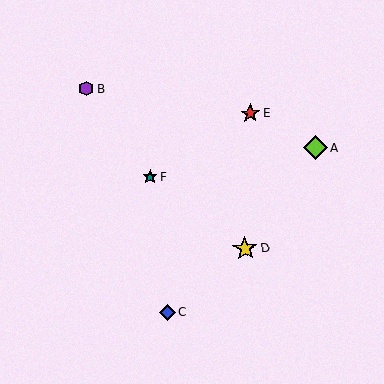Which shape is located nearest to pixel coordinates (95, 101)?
The purple hexagon (labeled B) at (86, 89) is nearest to that location.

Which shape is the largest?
The yellow star (labeled D) is the largest.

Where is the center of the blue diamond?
The center of the blue diamond is at (167, 312).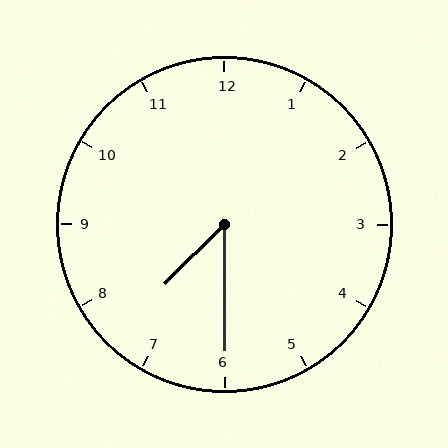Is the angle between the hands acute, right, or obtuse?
It is acute.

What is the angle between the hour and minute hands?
Approximately 45 degrees.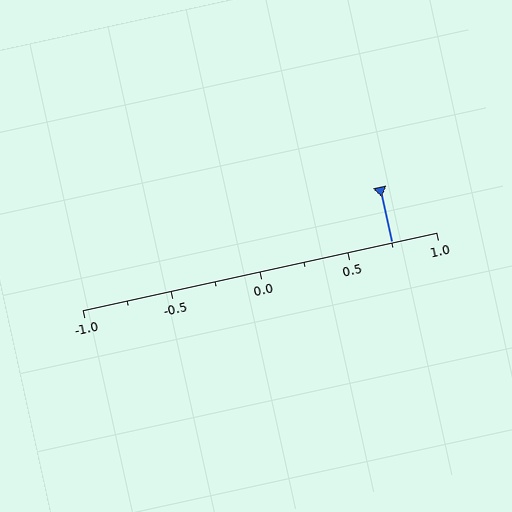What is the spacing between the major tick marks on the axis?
The major ticks are spaced 0.5 apart.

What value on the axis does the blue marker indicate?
The marker indicates approximately 0.75.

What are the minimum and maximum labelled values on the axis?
The axis runs from -1.0 to 1.0.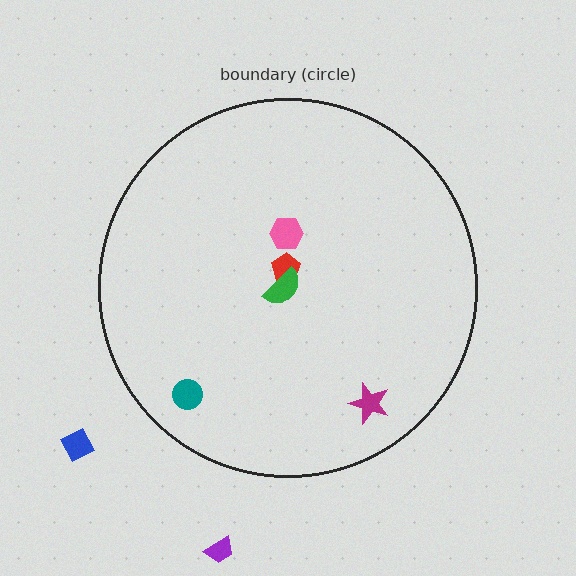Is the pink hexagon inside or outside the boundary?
Inside.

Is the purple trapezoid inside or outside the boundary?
Outside.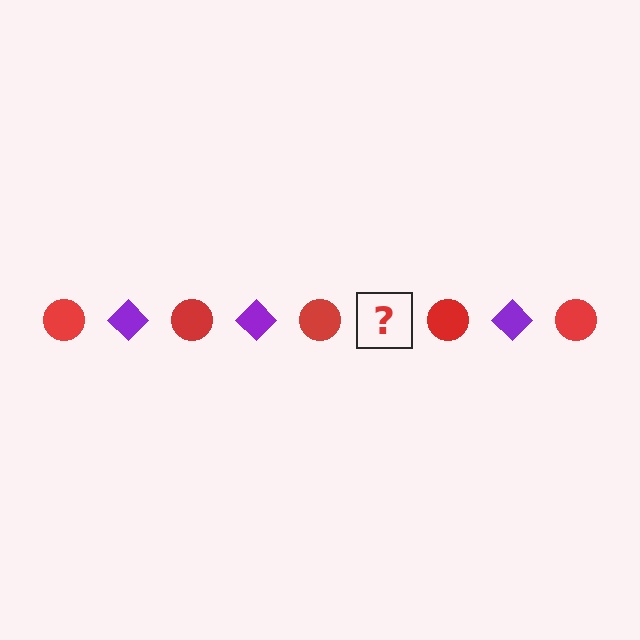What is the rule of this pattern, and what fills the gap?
The rule is that the pattern alternates between red circle and purple diamond. The gap should be filled with a purple diamond.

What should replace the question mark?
The question mark should be replaced with a purple diamond.